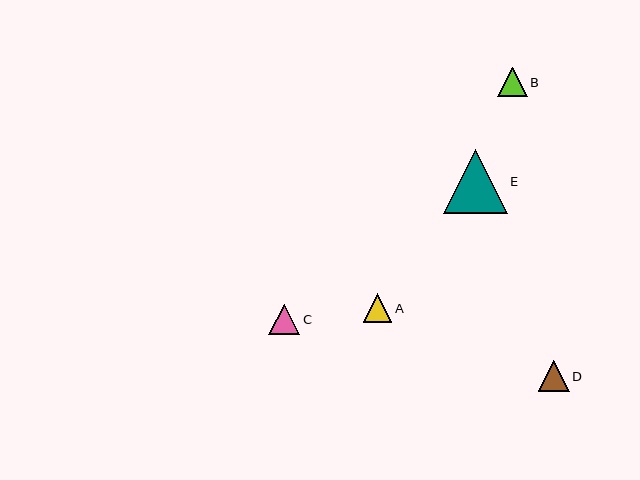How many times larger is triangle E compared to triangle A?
Triangle E is approximately 2.2 times the size of triangle A.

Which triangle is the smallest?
Triangle A is the smallest with a size of approximately 28 pixels.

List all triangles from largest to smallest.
From largest to smallest: E, D, C, B, A.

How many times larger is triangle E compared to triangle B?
Triangle E is approximately 2.1 times the size of triangle B.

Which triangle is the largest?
Triangle E is the largest with a size of approximately 64 pixels.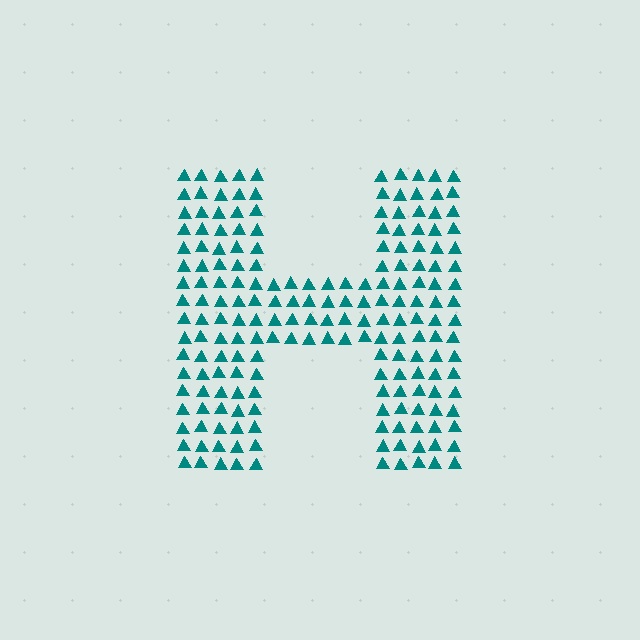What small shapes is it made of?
It is made of small triangles.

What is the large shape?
The large shape is the letter H.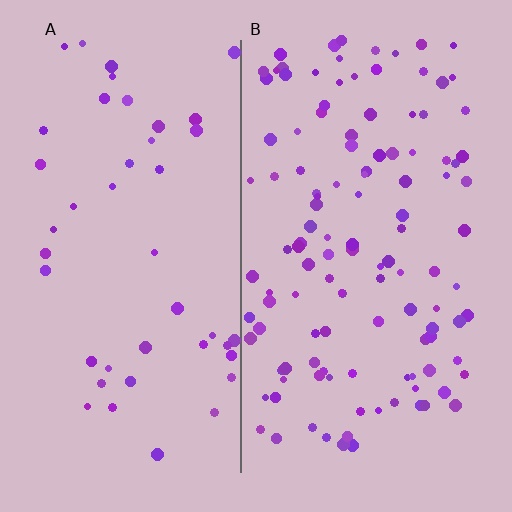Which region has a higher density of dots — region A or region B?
B (the right).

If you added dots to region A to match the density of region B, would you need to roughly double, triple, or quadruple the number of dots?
Approximately triple.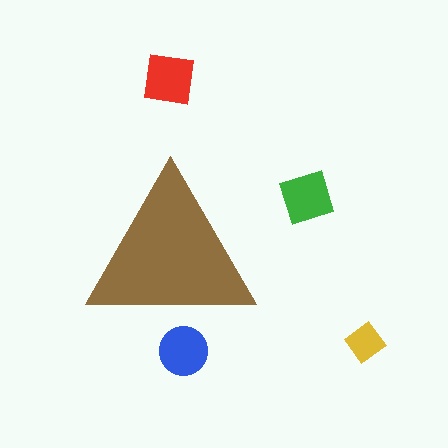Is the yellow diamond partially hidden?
No, the yellow diamond is fully visible.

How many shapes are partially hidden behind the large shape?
1 shape is partially hidden.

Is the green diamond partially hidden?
No, the green diamond is fully visible.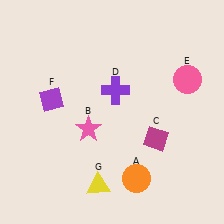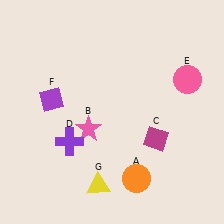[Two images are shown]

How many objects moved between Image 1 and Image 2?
1 object moved between the two images.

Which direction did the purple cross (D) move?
The purple cross (D) moved down.